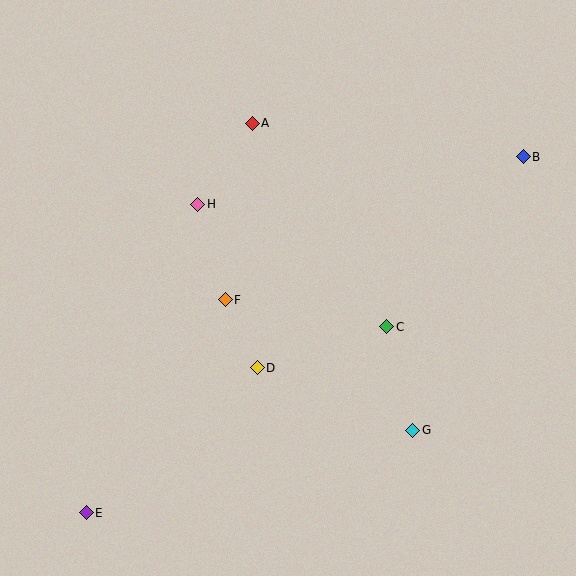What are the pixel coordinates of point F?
Point F is at (225, 300).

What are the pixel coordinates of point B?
Point B is at (523, 157).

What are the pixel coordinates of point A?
Point A is at (252, 123).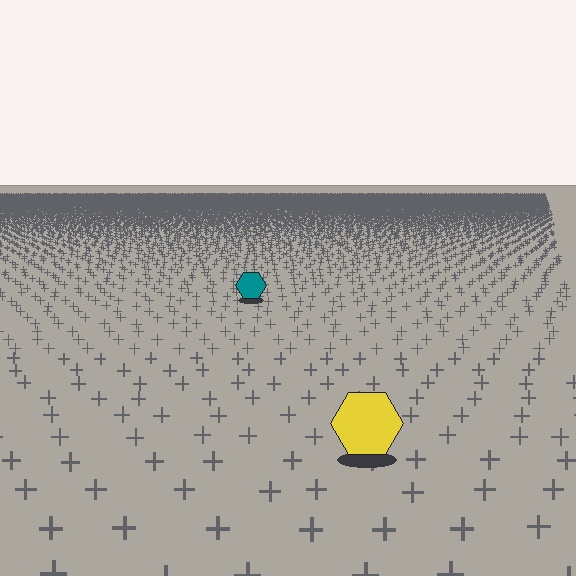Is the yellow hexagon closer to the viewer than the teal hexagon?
Yes. The yellow hexagon is closer — you can tell from the texture gradient: the ground texture is coarser near it.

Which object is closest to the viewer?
The yellow hexagon is closest. The texture marks near it are larger and more spread out.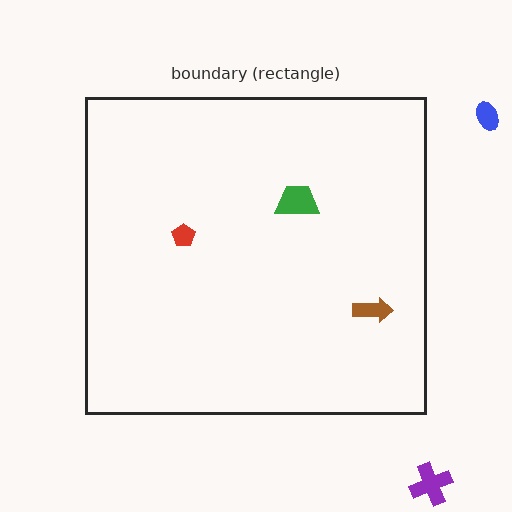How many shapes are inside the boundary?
3 inside, 2 outside.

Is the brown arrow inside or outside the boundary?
Inside.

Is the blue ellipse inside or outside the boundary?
Outside.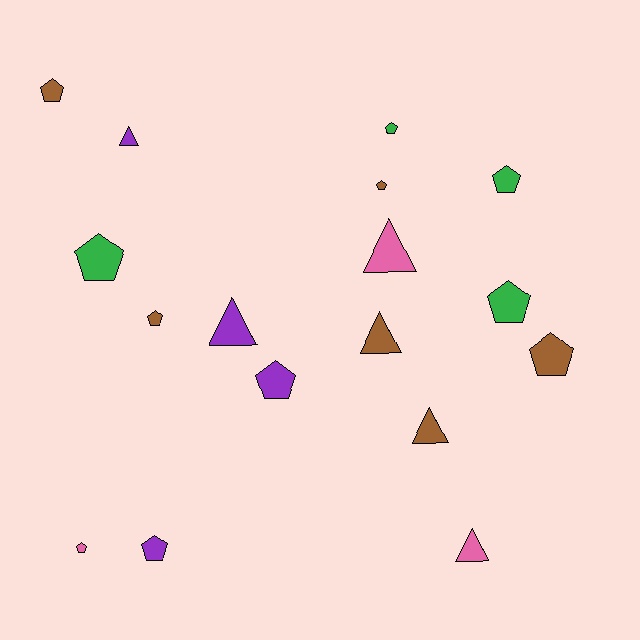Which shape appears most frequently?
Pentagon, with 11 objects.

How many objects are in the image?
There are 17 objects.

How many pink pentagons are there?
There is 1 pink pentagon.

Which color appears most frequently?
Brown, with 6 objects.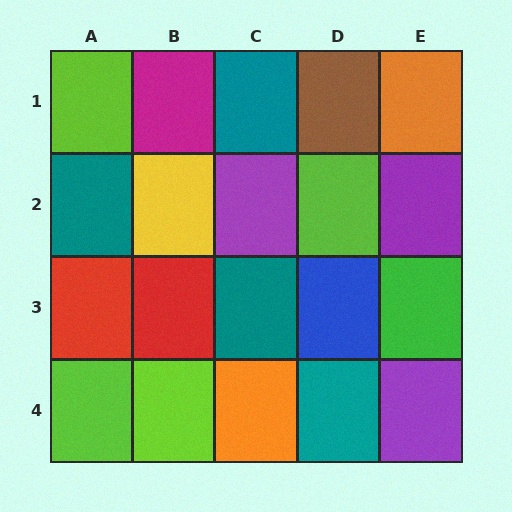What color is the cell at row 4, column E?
Purple.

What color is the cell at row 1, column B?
Magenta.